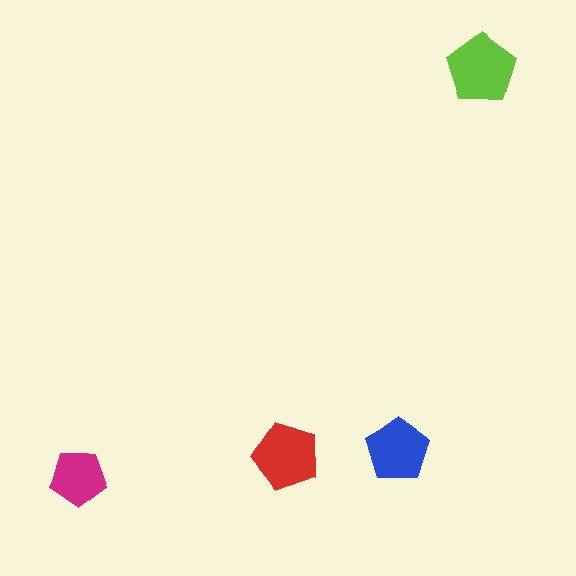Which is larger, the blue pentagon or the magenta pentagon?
The blue one.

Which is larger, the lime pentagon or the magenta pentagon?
The lime one.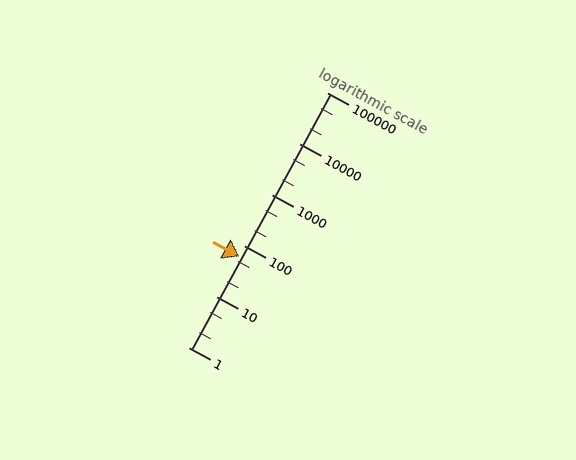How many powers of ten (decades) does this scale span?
The scale spans 5 decades, from 1 to 100000.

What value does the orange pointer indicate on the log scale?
The pointer indicates approximately 61.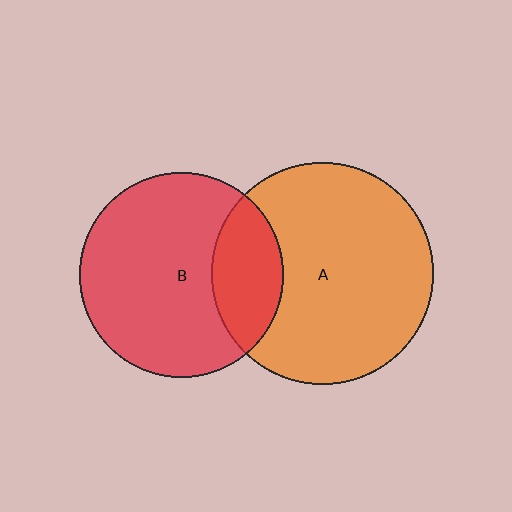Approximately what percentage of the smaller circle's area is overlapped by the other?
Approximately 25%.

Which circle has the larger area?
Circle A (orange).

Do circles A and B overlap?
Yes.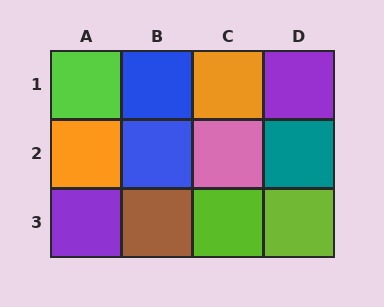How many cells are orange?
2 cells are orange.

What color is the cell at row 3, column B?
Brown.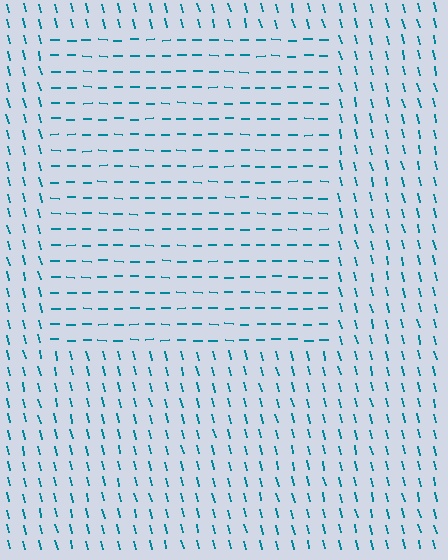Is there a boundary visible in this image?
Yes, there is a texture boundary formed by a change in line orientation.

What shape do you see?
I see a rectangle.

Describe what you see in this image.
The image is filled with small teal line segments. A rectangle region in the image has lines oriented differently from the surrounding lines, creating a visible texture boundary.